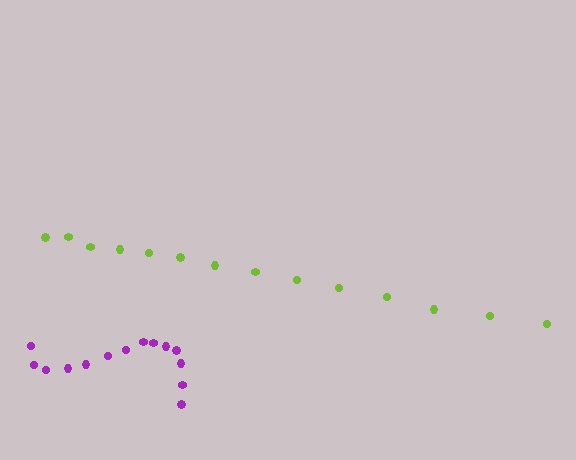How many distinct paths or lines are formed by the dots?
There are 2 distinct paths.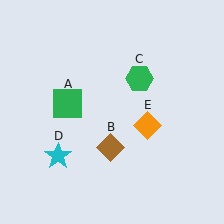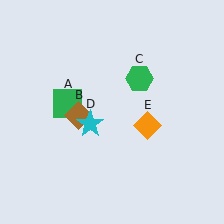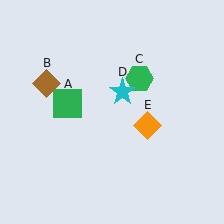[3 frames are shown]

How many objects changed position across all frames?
2 objects changed position: brown diamond (object B), cyan star (object D).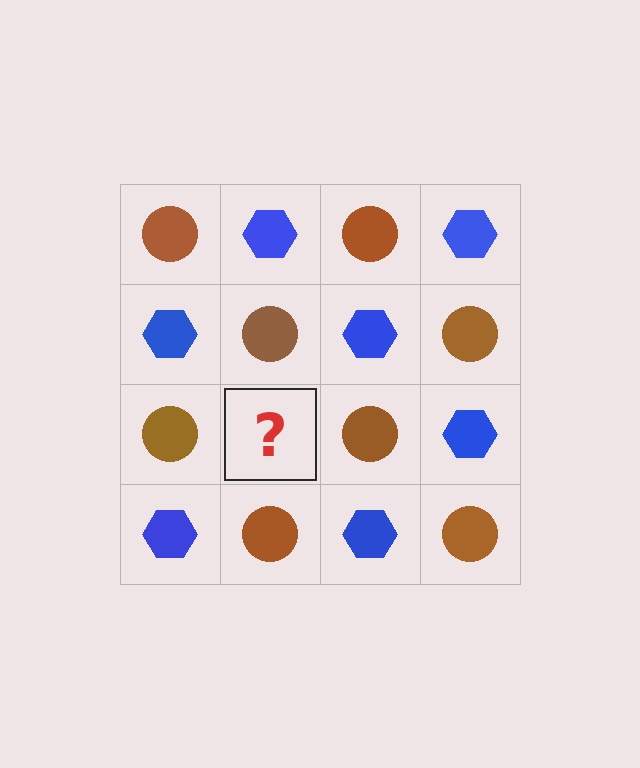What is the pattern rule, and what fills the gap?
The rule is that it alternates brown circle and blue hexagon in a checkerboard pattern. The gap should be filled with a blue hexagon.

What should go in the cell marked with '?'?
The missing cell should contain a blue hexagon.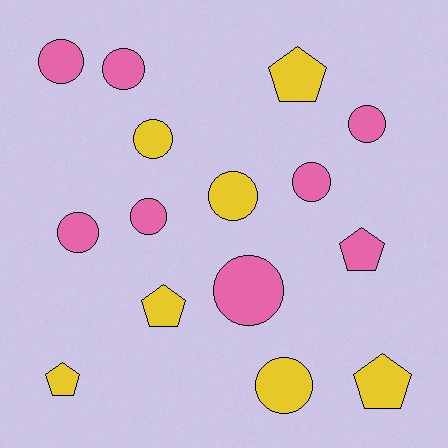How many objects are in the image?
There are 15 objects.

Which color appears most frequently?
Pink, with 8 objects.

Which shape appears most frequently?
Circle, with 10 objects.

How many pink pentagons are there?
There is 1 pink pentagon.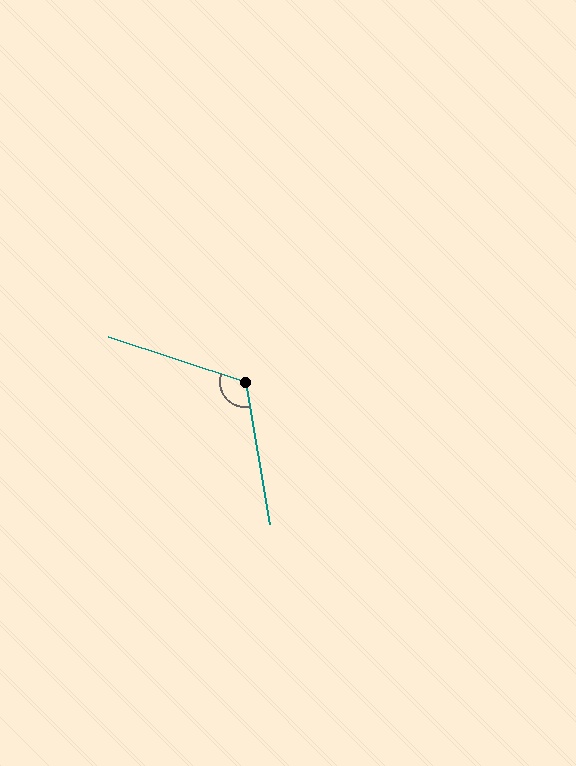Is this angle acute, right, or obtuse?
It is obtuse.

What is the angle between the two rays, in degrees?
Approximately 118 degrees.